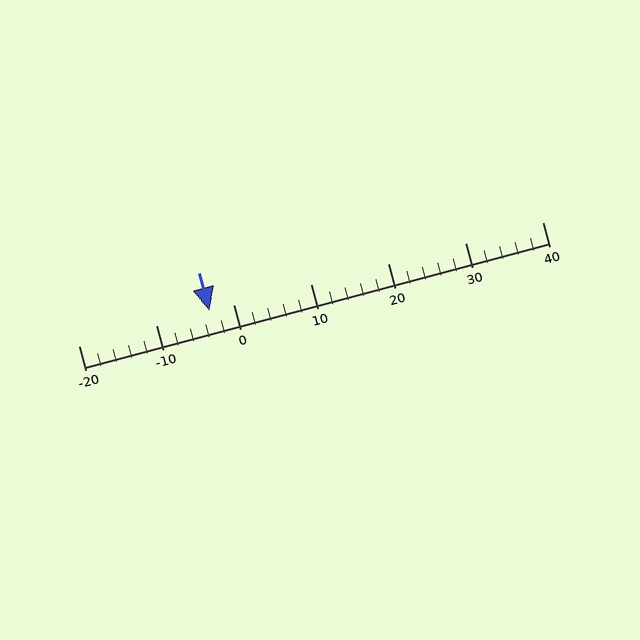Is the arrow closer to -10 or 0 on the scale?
The arrow is closer to 0.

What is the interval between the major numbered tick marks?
The major tick marks are spaced 10 units apart.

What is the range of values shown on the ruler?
The ruler shows values from -20 to 40.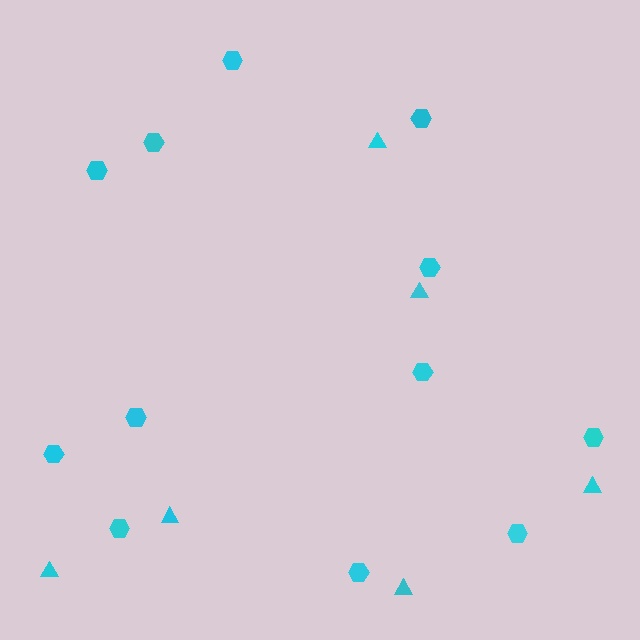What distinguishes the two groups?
There are 2 groups: one group of hexagons (12) and one group of triangles (6).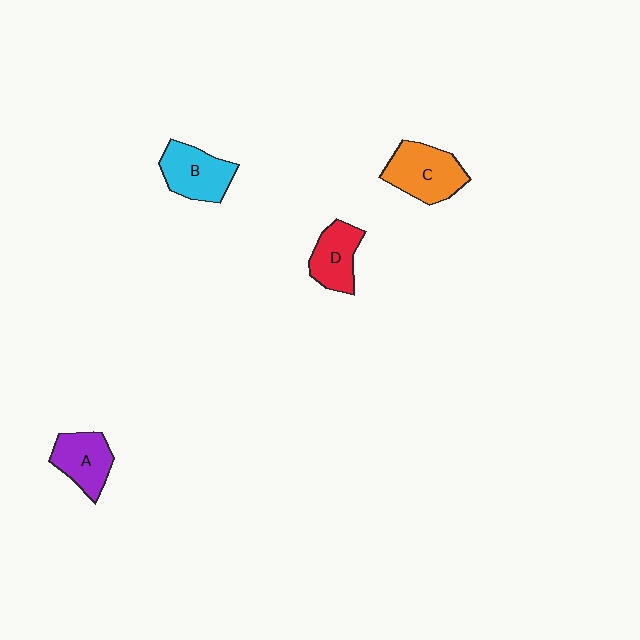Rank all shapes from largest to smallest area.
From largest to smallest: C (orange), B (cyan), A (purple), D (red).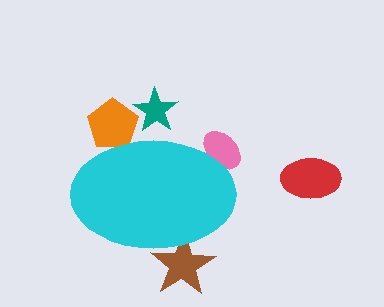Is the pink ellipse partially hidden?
Yes, the pink ellipse is partially hidden behind the cyan ellipse.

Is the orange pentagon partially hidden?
Yes, the orange pentagon is partially hidden behind the cyan ellipse.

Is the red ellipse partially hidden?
No, the red ellipse is fully visible.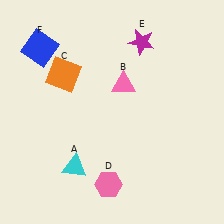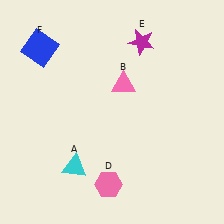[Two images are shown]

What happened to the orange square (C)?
The orange square (C) was removed in Image 2. It was in the top-left area of Image 1.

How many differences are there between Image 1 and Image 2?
There is 1 difference between the two images.